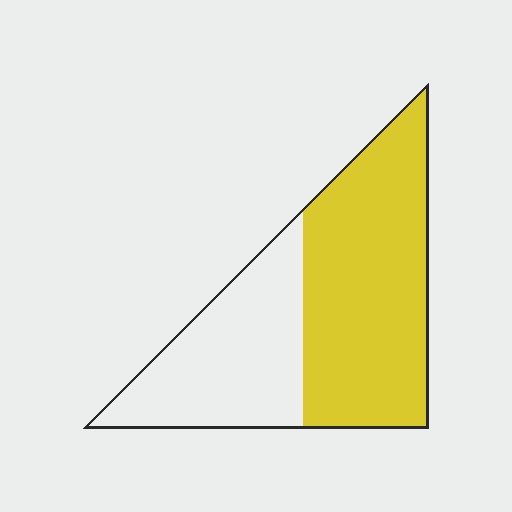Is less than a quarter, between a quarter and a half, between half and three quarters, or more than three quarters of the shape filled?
Between half and three quarters.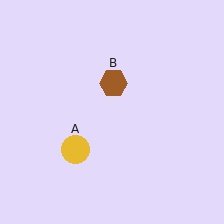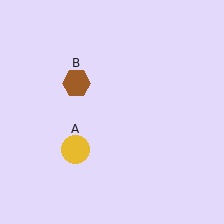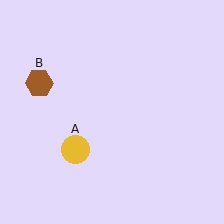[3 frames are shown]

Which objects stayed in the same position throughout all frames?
Yellow circle (object A) remained stationary.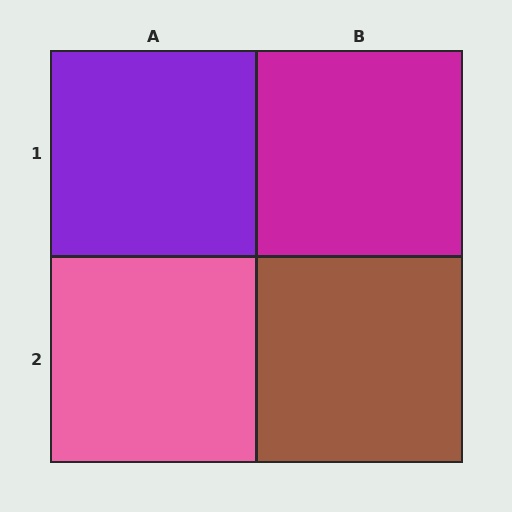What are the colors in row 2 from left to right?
Pink, brown.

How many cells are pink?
1 cell is pink.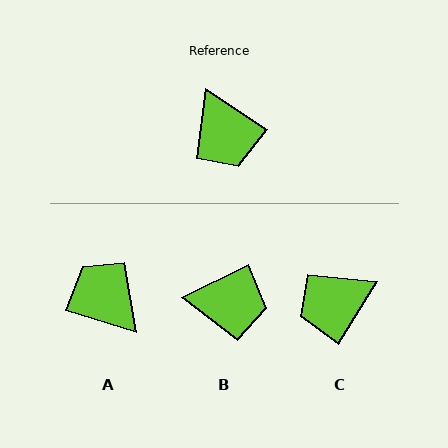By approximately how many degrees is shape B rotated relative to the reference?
Approximately 60 degrees counter-clockwise.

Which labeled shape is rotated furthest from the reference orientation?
A, about 163 degrees away.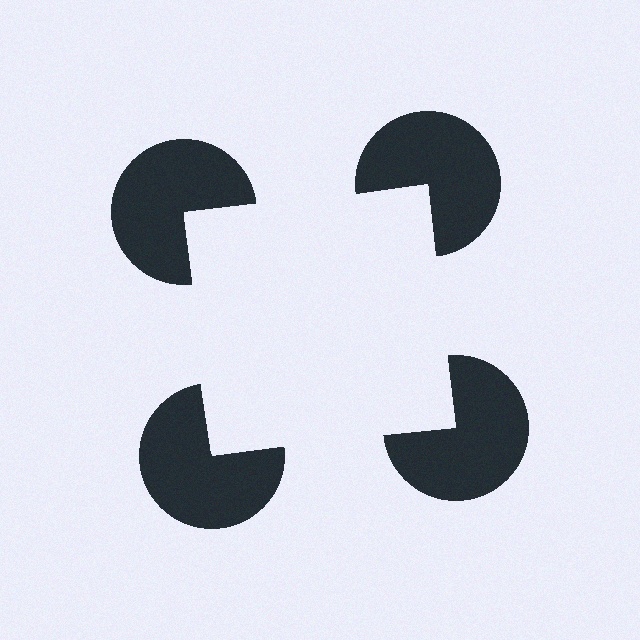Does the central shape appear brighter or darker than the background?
It typically appears slightly brighter than the background, even though no actual brightness change is drawn.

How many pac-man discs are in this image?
There are 4 — one at each vertex of the illusory square.